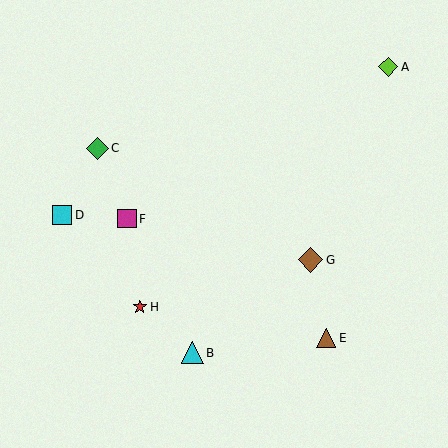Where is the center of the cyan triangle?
The center of the cyan triangle is at (193, 353).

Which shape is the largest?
The brown diamond (labeled G) is the largest.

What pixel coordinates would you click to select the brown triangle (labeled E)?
Click at (326, 338) to select the brown triangle E.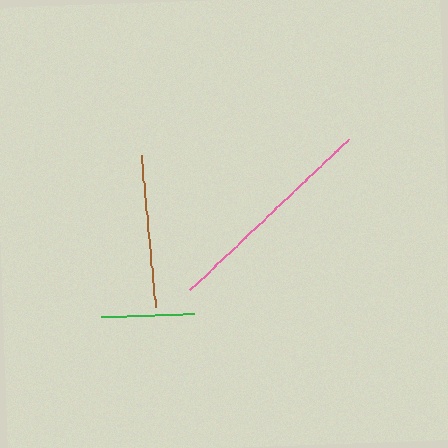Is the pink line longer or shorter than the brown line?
The pink line is longer than the brown line.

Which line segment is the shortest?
The green line is the shortest at approximately 93 pixels.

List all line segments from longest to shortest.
From longest to shortest: pink, brown, green.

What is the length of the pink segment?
The pink segment is approximately 219 pixels long.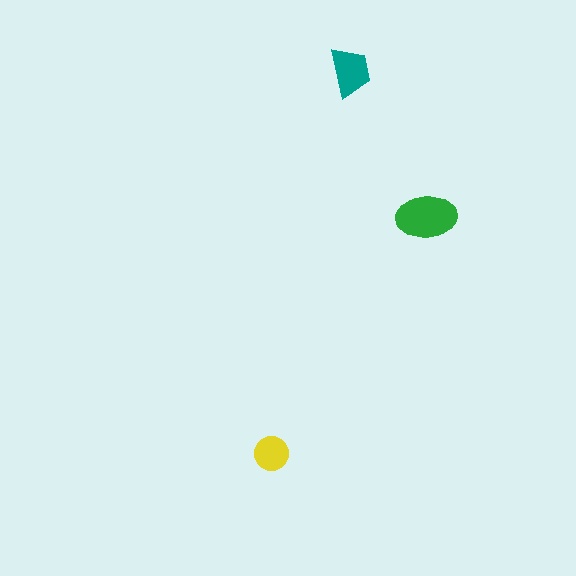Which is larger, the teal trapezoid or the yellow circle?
The teal trapezoid.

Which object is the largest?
The green ellipse.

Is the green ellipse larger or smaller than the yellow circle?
Larger.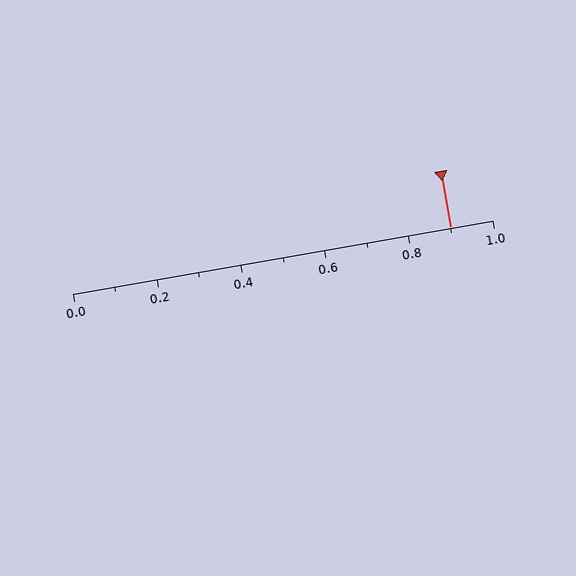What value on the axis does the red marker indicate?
The marker indicates approximately 0.9.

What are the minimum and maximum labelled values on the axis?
The axis runs from 0.0 to 1.0.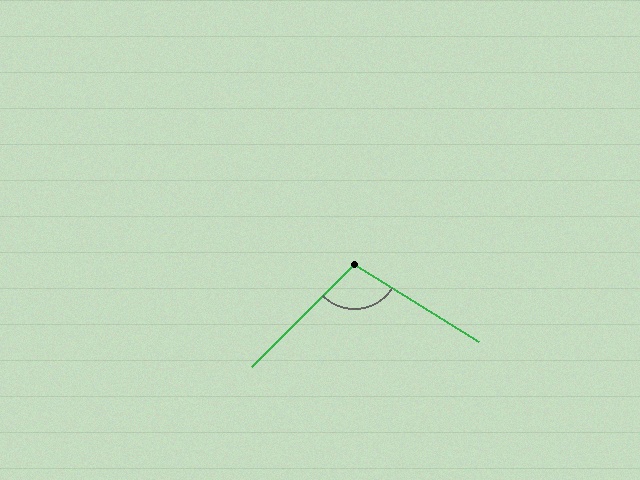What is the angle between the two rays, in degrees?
Approximately 103 degrees.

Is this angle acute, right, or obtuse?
It is obtuse.